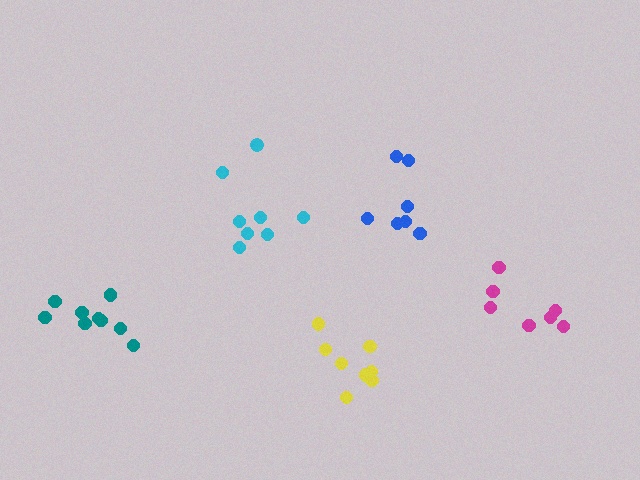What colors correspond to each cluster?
The clusters are colored: yellow, blue, cyan, magenta, teal.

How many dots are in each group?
Group 1: 8 dots, Group 2: 7 dots, Group 3: 8 dots, Group 4: 7 dots, Group 5: 9 dots (39 total).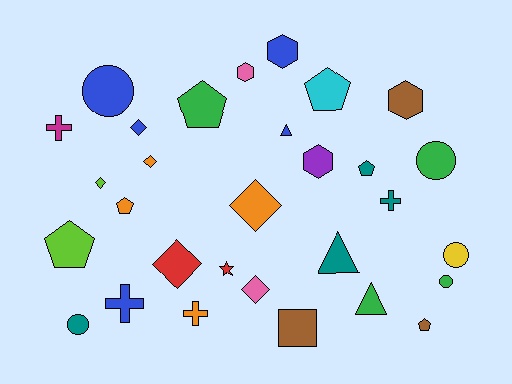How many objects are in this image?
There are 30 objects.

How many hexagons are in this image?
There are 4 hexagons.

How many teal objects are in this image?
There are 4 teal objects.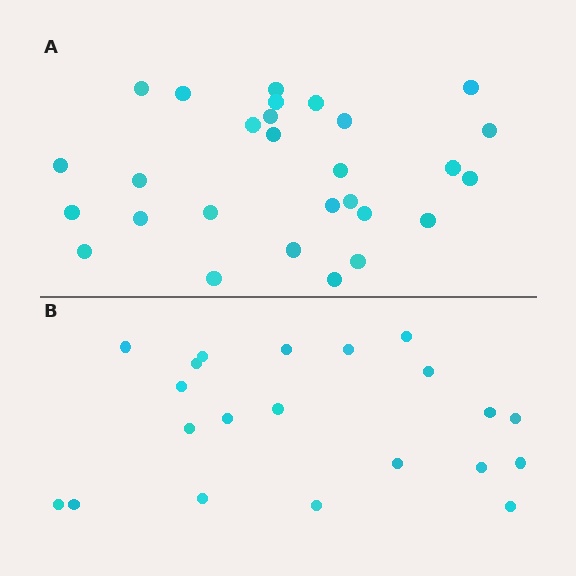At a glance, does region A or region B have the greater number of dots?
Region A (the top region) has more dots.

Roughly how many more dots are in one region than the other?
Region A has roughly 8 or so more dots than region B.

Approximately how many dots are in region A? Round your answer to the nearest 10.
About 30 dots. (The exact count is 28, which rounds to 30.)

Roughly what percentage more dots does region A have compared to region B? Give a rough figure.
About 35% more.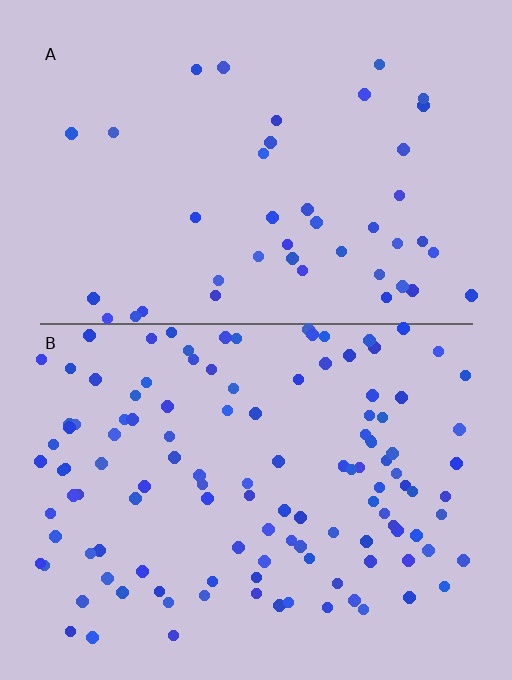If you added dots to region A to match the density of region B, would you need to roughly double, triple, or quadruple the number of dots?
Approximately triple.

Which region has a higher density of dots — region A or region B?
B (the bottom).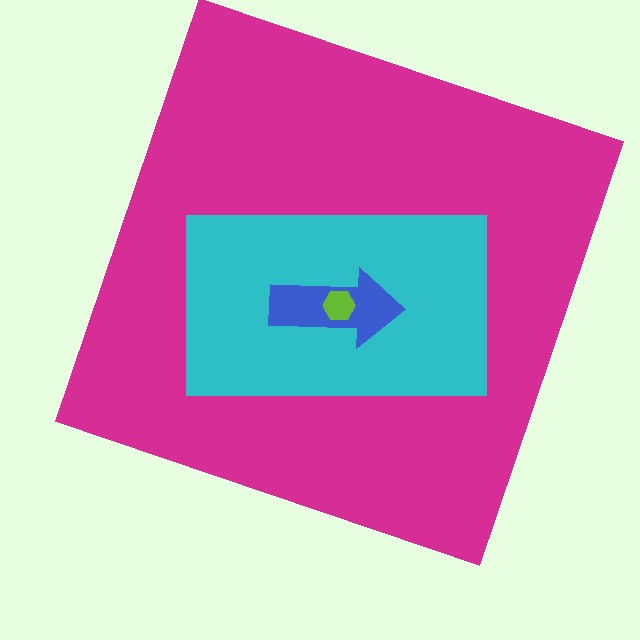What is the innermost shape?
The lime hexagon.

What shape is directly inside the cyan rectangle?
The blue arrow.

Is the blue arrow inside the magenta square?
Yes.